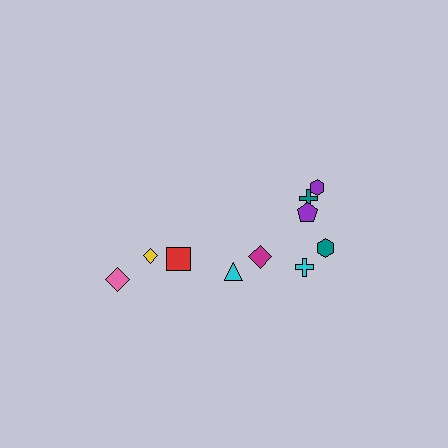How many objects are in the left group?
There are 4 objects.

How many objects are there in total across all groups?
There are 10 objects.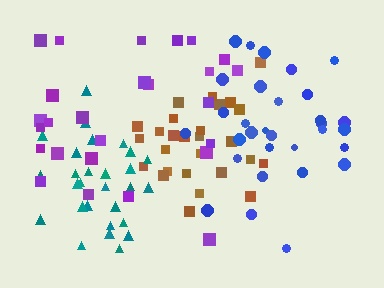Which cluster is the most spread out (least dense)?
Purple.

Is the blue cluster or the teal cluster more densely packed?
Teal.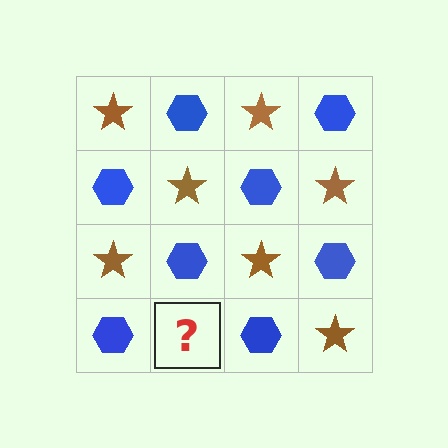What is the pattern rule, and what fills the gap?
The rule is that it alternates brown star and blue hexagon in a checkerboard pattern. The gap should be filled with a brown star.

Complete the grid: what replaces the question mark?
The question mark should be replaced with a brown star.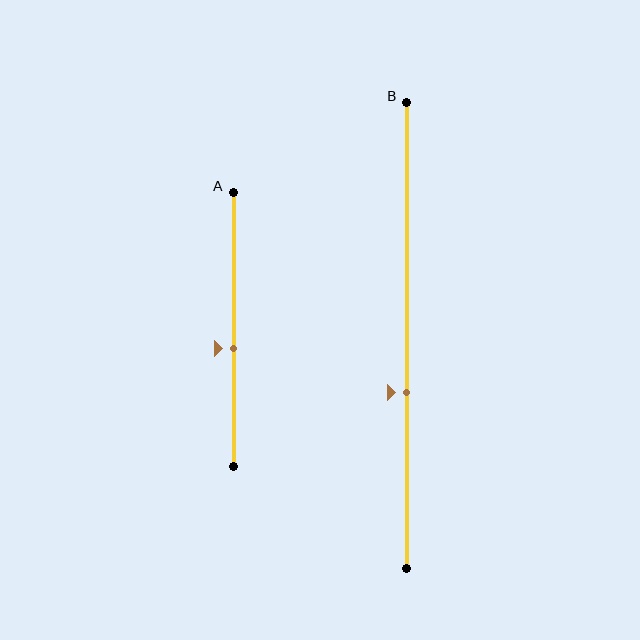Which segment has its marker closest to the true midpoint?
Segment A has its marker closest to the true midpoint.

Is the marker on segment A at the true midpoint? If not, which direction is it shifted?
No, the marker on segment A is shifted downward by about 7% of the segment length.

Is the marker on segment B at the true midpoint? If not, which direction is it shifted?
No, the marker on segment B is shifted downward by about 12% of the segment length.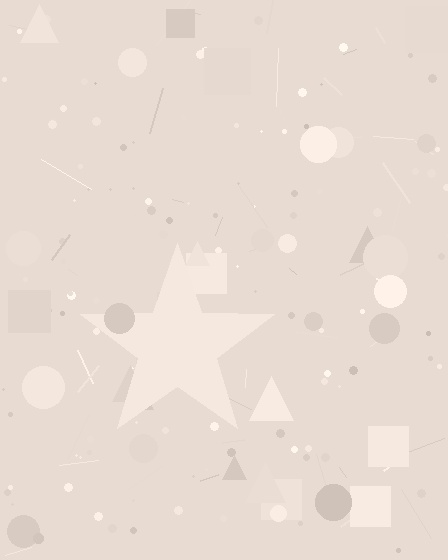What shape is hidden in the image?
A star is hidden in the image.